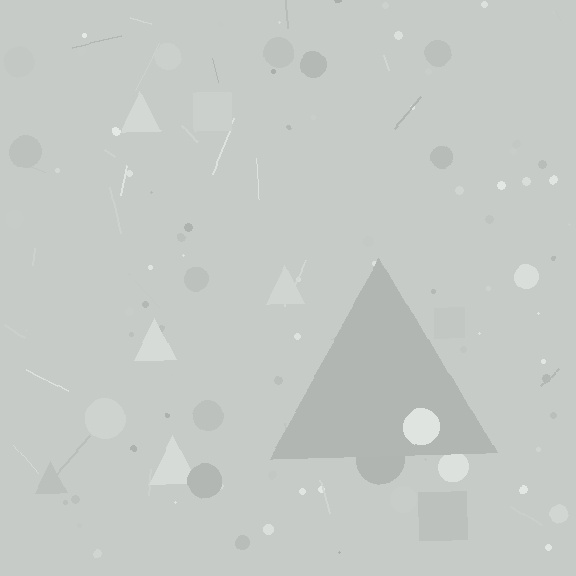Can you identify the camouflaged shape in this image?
The camouflaged shape is a triangle.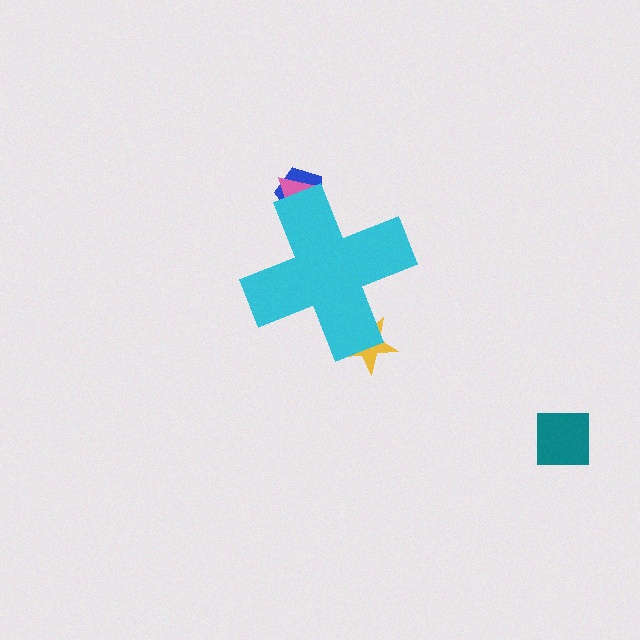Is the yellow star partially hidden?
Yes, the yellow star is partially hidden behind the cyan cross.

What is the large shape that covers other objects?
A cyan cross.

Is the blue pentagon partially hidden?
Yes, the blue pentagon is partially hidden behind the cyan cross.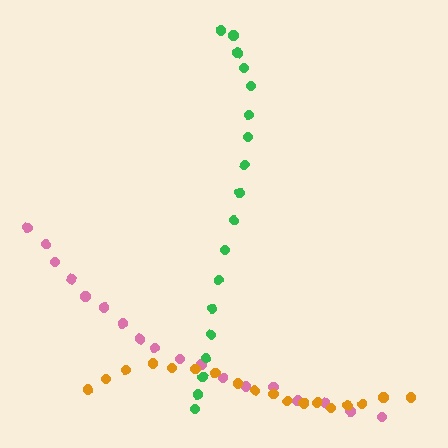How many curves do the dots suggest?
There are 3 distinct paths.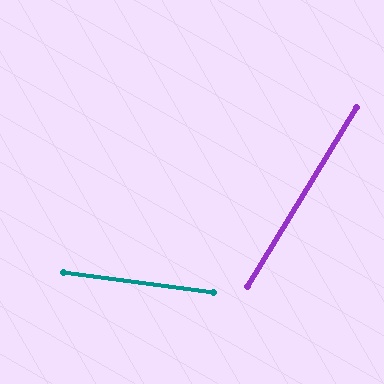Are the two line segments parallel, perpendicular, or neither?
Neither parallel nor perpendicular — they differ by about 66°.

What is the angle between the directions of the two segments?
Approximately 66 degrees.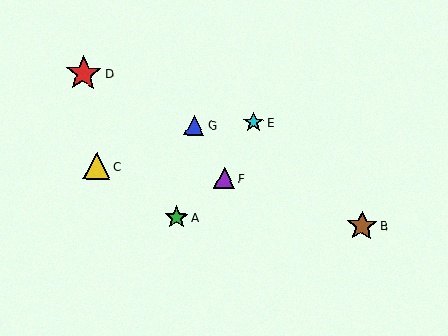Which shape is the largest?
The red star (labeled D) is the largest.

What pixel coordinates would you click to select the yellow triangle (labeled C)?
Click at (97, 166) to select the yellow triangle C.